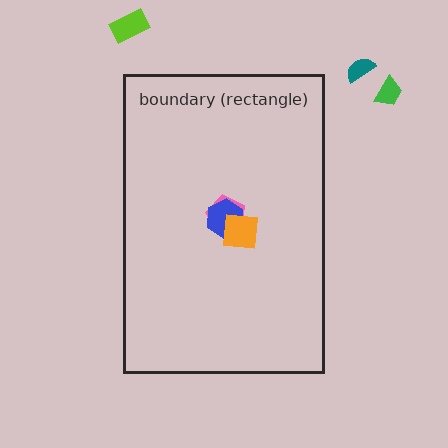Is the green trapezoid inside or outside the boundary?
Outside.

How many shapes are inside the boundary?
3 inside, 3 outside.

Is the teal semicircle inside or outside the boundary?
Outside.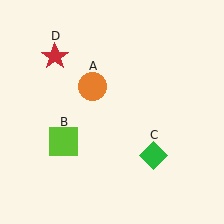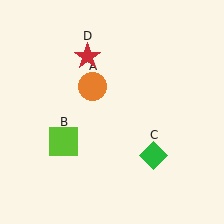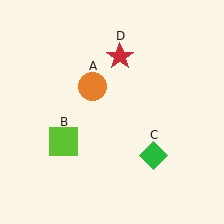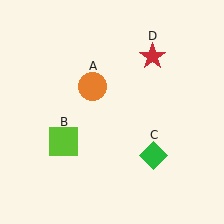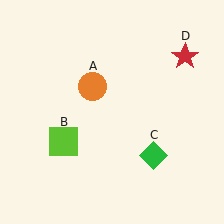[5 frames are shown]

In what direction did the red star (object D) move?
The red star (object D) moved right.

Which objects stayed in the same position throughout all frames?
Orange circle (object A) and lime square (object B) and green diamond (object C) remained stationary.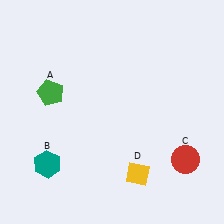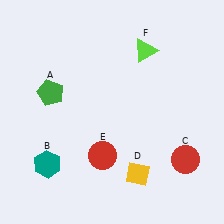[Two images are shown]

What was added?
A red circle (E), a lime triangle (F) were added in Image 2.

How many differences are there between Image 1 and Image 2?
There are 2 differences between the two images.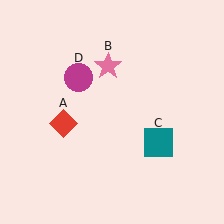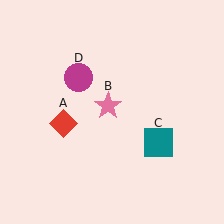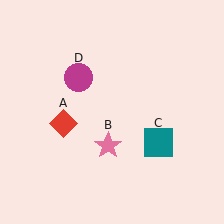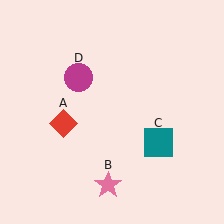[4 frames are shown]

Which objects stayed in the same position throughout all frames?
Red diamond (object A) and teal square (object C) and magenta circle (object D) remained stationary.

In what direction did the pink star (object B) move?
The pink star (object B) moved down.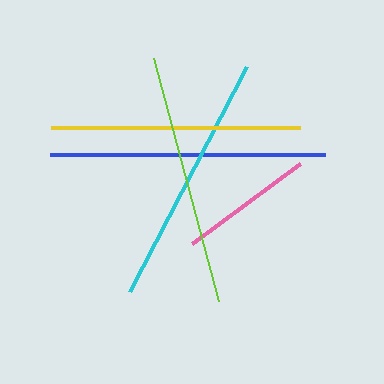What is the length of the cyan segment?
The cyan segment is approximately 254 pixels long.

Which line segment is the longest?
The blue line is the longest at approximately 274 pixels.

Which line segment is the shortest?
The pink line is the shortest at approximately 134 pixels.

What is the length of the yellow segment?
The yellow segment is approximately 248 pixels long.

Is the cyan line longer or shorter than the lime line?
The cyan line is longer than the lime line.